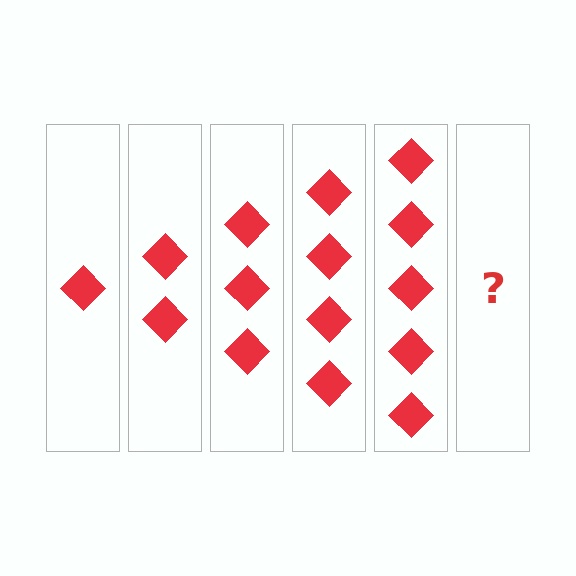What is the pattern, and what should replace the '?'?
The pattern is that each step adds one more diamond. The '?' should be 6 diamonds.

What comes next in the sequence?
The next element should be 6 diamonds.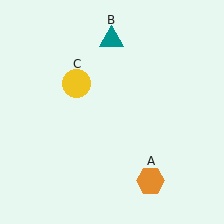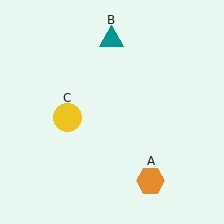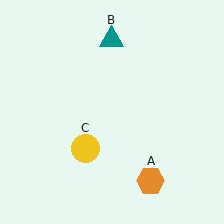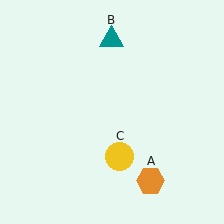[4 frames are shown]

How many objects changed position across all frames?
1 object changed position: yellow circle (object C).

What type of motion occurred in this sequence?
The yellow circle (object C) rotated counterclockwise around the center of the scene.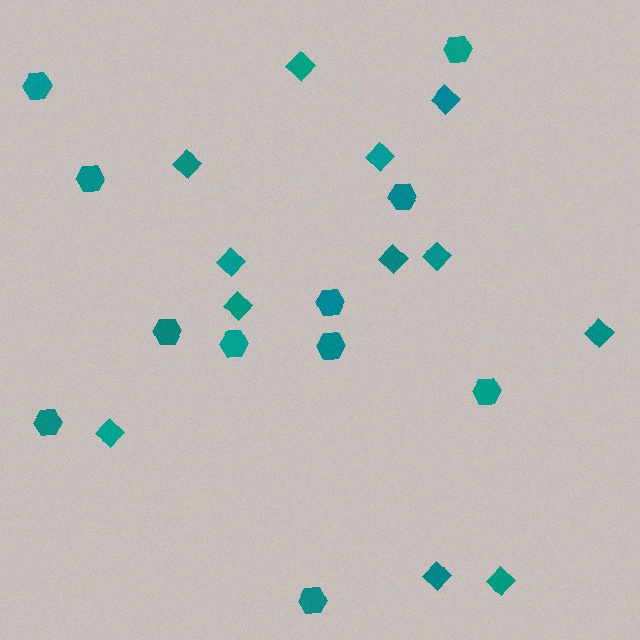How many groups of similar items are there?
There are 2 groups: one group of hexagons (11) and one group of diamonds (12).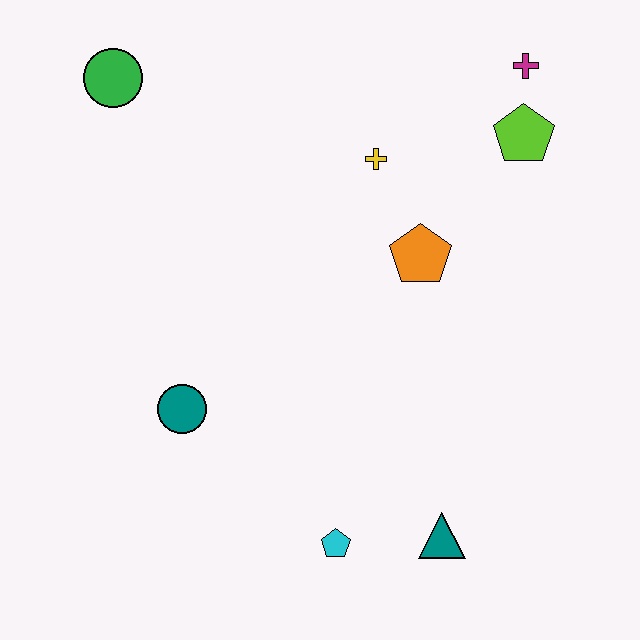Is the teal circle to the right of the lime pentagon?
No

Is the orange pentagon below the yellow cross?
Yes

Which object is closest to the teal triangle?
The cyan pentagon is closest to the teal triangle.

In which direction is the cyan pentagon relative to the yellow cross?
The cyan pentagon is below the yellow cross.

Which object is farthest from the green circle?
The teal triangle is farthest from the green circle.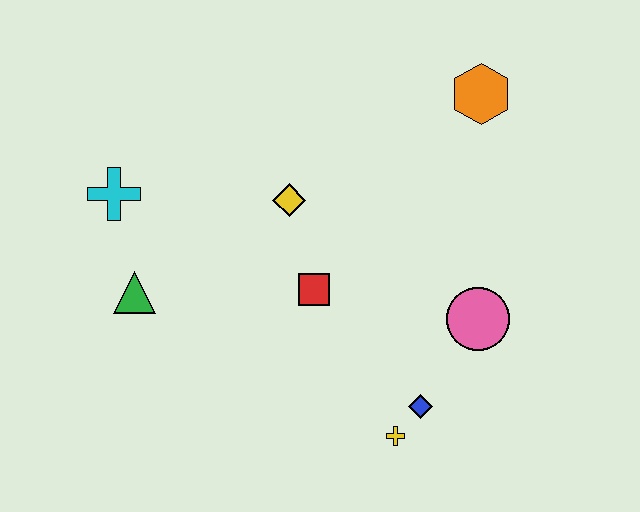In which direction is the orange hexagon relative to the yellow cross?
The orange hexagon is above the yellow cross.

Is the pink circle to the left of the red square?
No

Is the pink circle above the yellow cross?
Yes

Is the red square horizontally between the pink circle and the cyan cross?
Yes